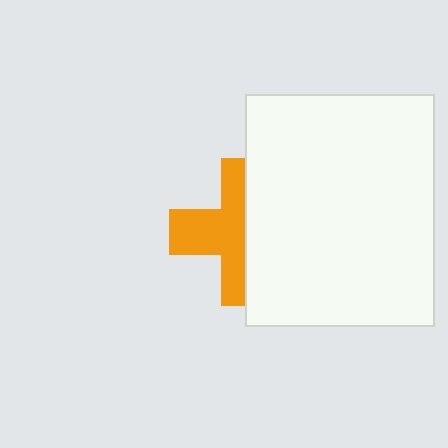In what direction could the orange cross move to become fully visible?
The orange cross could move left. That would shift it out from behind the white rectangle entirely.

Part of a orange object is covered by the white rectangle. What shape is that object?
It is a cross.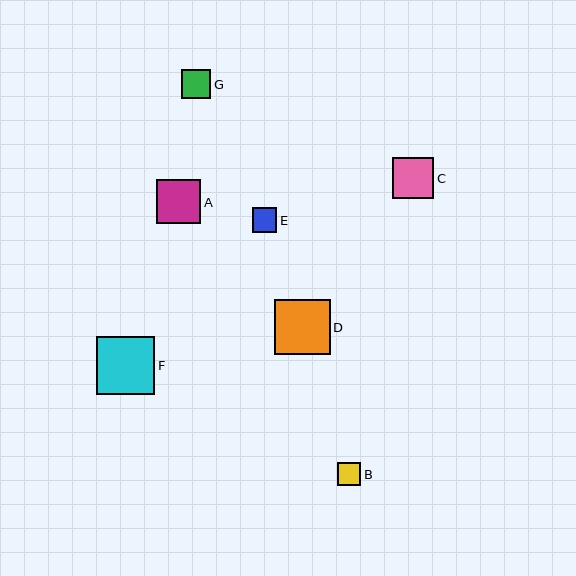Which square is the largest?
Square F is the largest with a size of approximately 58 pixels.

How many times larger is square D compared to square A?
Square D is approximately 1.2 times the size of square A.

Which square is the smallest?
Square B is the smallest with a size of approximately 23 pixels.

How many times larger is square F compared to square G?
Square F is approximately 2.0 times the size of square G.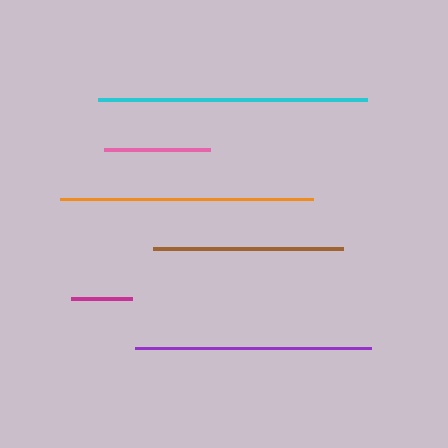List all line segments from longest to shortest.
From longest to shortest: cyan, orange, purple, brown, pink, magenta.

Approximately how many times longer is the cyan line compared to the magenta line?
The cyan line is approximately 4.4 times the length of the magenta line.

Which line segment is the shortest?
The magenta line is the shortest at approximately 61 pixels.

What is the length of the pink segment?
The pink segment is approximately 106 pixels long.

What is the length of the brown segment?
The brown segment is approximately 190 pixels long.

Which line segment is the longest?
The cyan line is the longest at approximately 270 pixels.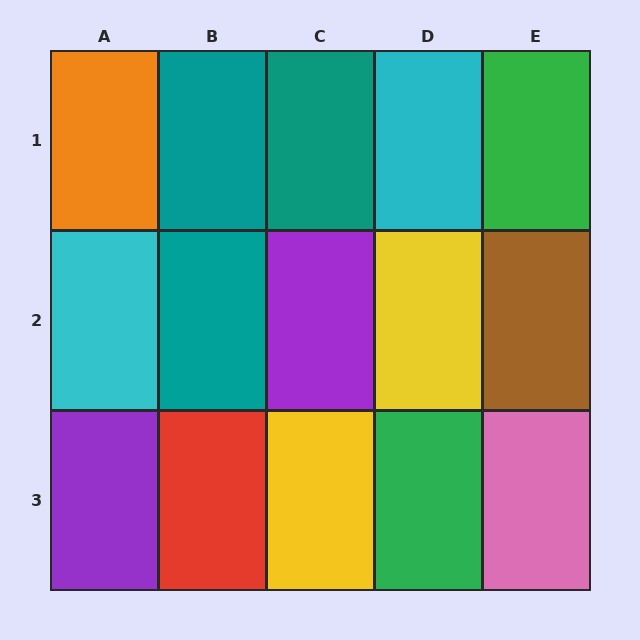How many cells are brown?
1 cell is brown.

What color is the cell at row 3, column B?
Red.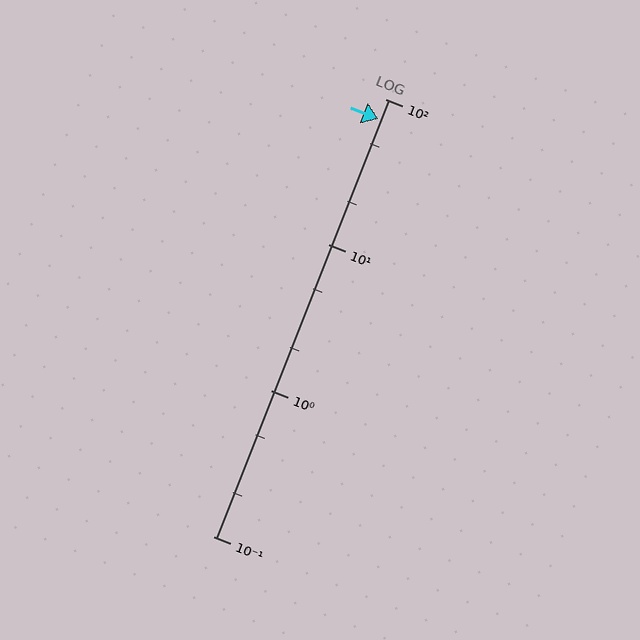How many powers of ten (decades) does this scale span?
The scale spans 3 decades, from 0.1 to 100.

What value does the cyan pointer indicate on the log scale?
The pointer indicates approximately 73.